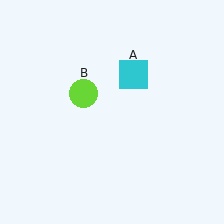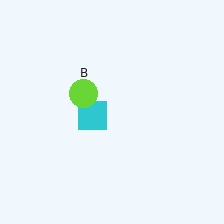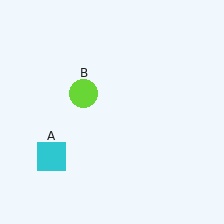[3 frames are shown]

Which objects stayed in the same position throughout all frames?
Lime circle (object B) remained stationary.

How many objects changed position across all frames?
1 object changed position: cyan square (object A).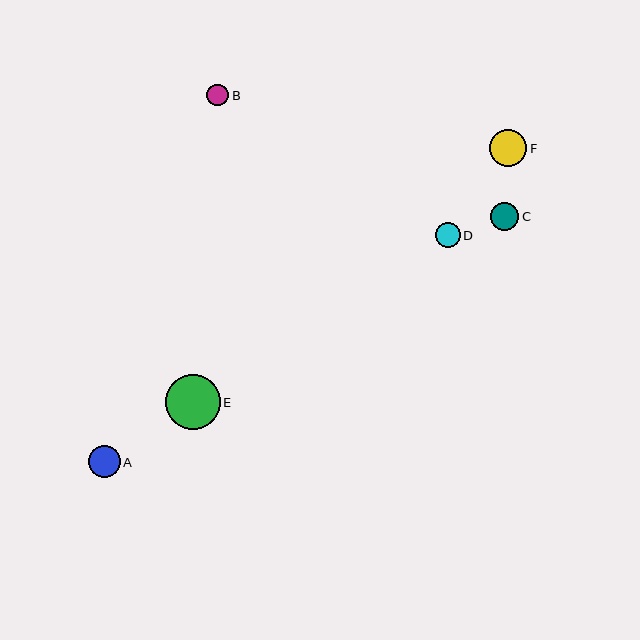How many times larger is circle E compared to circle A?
Circle E is approximately 1.7 times the size of circle A.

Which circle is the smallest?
Circle B is the smallest with a size of approximately 22 pixels.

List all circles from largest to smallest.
From largest to smallest: E, F, A, C, D, B.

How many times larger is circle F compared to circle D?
Circle F is approximately 1.5 times the size of circle D.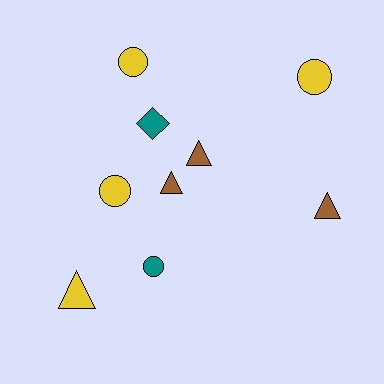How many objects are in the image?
There are 9 objects.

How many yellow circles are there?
There are 3 yellow circles.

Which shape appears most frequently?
Circle, with 4 objects.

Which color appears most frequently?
Yellow, with 4 objects.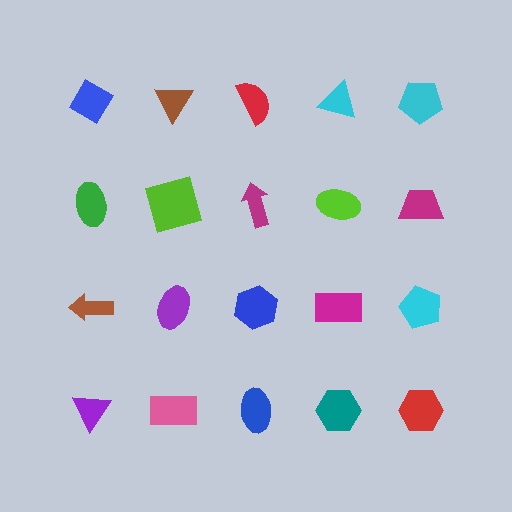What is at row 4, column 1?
A purple triangle.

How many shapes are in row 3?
5 shapes.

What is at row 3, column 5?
A cyan pentagon.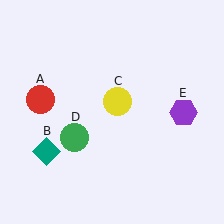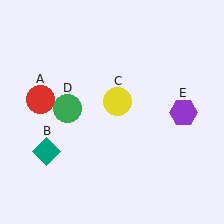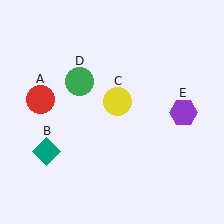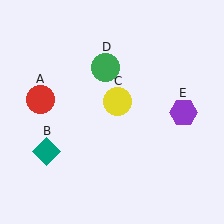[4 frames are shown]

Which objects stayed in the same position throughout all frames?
Red circle (object A) and teal diamond (object B) and yellow circle (object C) and purple hexagon (object E) remained stationary.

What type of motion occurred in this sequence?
The green circle (object D) rotated clockwise around the center of the scene.